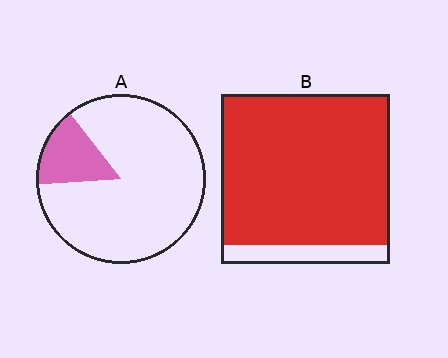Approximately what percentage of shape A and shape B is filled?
A is approximately 15% and B is approximately 90%.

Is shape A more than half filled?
No.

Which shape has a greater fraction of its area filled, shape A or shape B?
Shape B.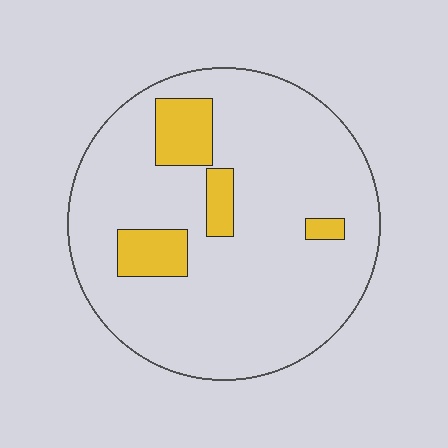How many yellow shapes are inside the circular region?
4.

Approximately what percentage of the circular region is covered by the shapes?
Approximately 15%.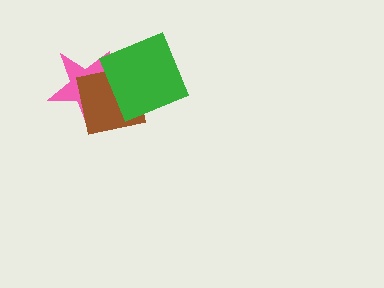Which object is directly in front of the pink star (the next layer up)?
The brown square is directly in front of the pink star.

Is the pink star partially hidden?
Yes, it is partially covered by another shape.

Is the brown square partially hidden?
Yes, it is partially covered by another shape.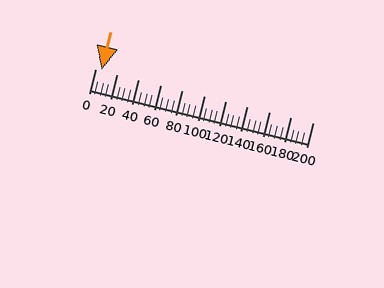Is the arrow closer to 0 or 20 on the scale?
The arrow is closer to 0.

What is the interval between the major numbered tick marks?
The major tick marks are spaced 20 units apart.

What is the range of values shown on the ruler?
The ruler shows values from 0 to 200.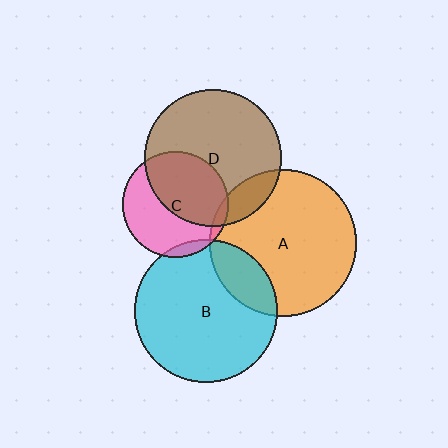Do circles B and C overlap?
Yes.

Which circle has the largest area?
Circle A (orange).